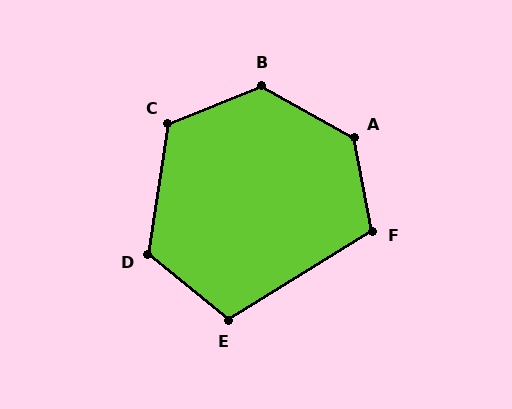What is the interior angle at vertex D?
Approximately 120 degrees (obtuse).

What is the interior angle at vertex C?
Approximately 122 degrees (obtuse).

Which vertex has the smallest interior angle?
E, at approximately 109 degrees.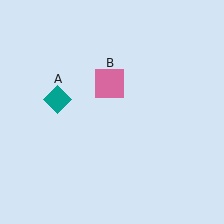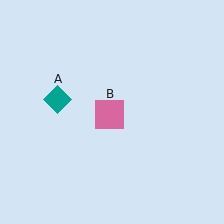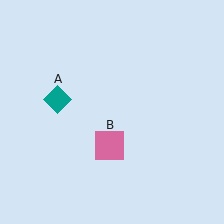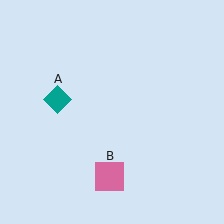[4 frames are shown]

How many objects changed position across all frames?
1 object changed position: pink square (object B).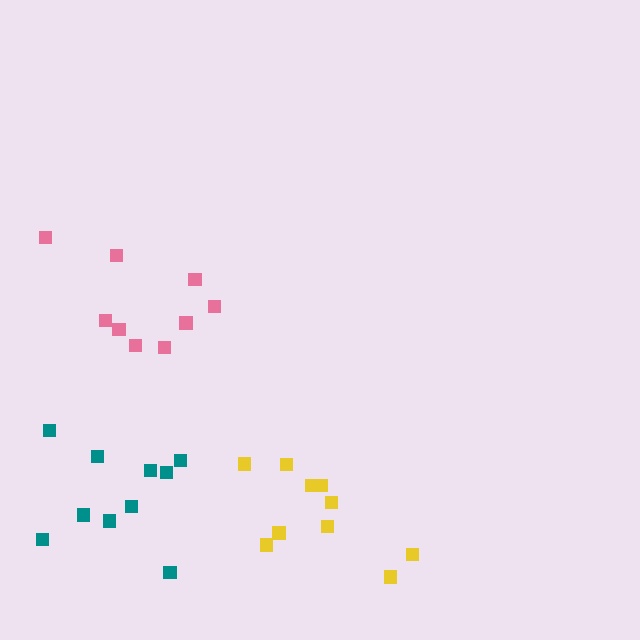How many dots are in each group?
Group 1: 10 dots, Group 2: 9 dots, Group 3: 10 dots (29 total).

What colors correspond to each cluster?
The clusters are colored: yellow, pink, teal.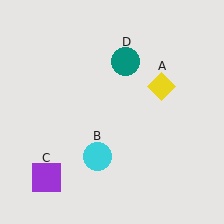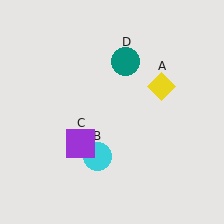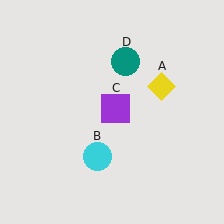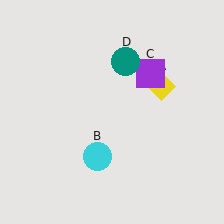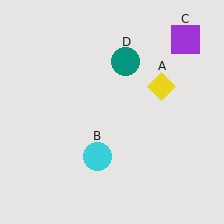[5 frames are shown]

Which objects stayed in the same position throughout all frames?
Yellow diamond (object A) and cyan circle (object B) and teal circle (object D) remained stationary.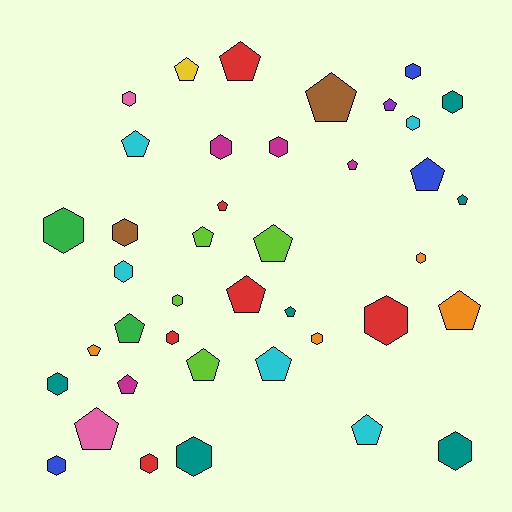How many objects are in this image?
There are 40 objects.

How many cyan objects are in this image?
There are 5 cyan objects.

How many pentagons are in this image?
There are 21 pentagons.